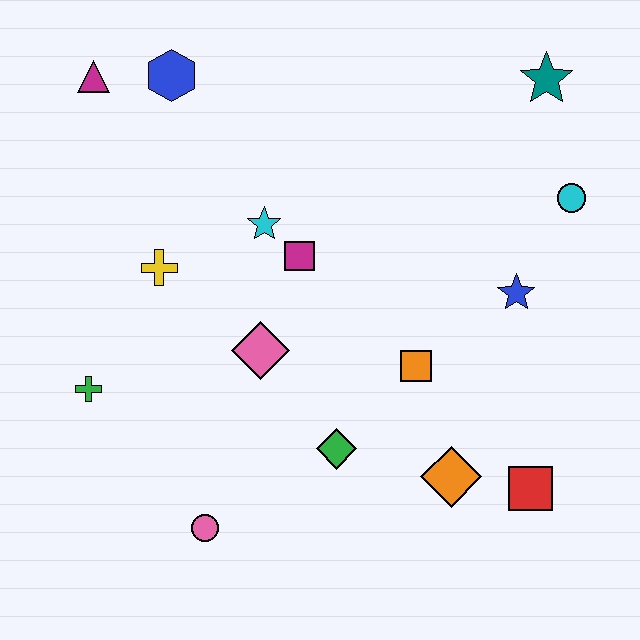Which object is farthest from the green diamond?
The magenta triangle is farthest from the green diamond.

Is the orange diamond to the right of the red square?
No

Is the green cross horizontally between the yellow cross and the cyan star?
No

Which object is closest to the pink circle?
The green diamond is closest to the pink circle.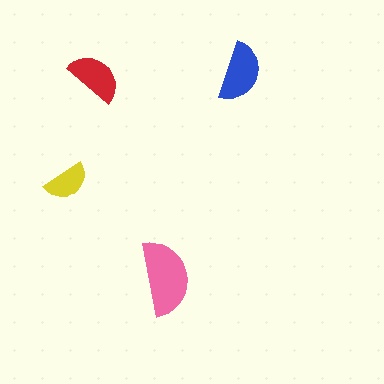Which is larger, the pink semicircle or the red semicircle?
The pink one.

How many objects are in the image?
There are 4 objects in the image.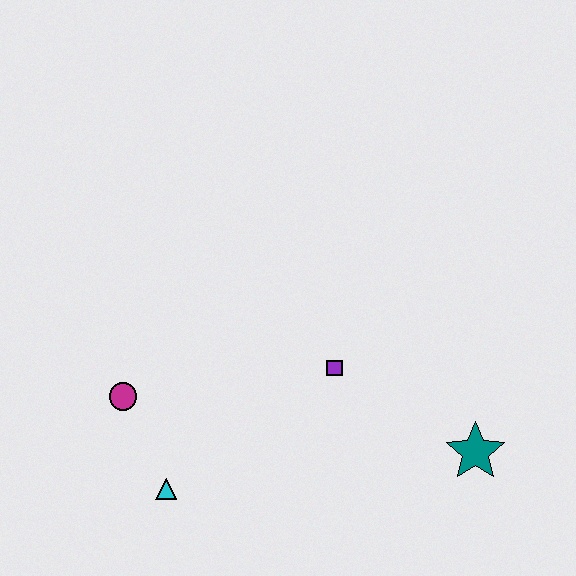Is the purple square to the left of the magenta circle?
No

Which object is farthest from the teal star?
The magenta circle is farthest from the teal star.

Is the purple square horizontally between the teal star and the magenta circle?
Yes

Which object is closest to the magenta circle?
The cyan triangle is closest to the magenta circle.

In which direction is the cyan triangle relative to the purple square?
The cyan triangle is to the left of the purple square.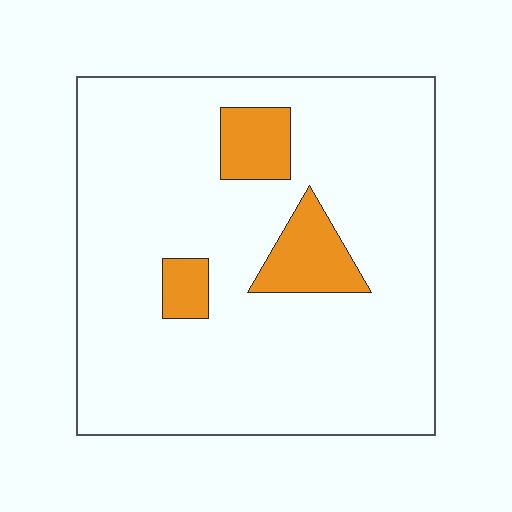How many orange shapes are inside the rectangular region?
3.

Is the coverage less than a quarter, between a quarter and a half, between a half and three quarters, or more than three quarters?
Less than a quarter.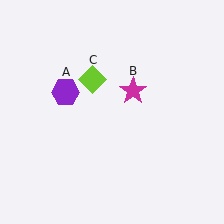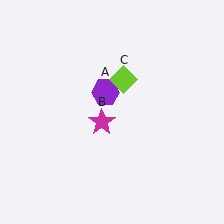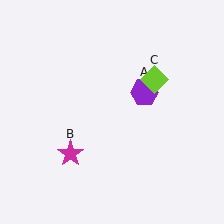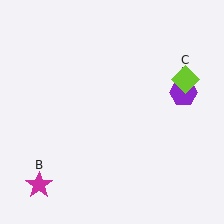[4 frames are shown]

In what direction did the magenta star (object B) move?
The magenta star (object B) moved down and to the left.